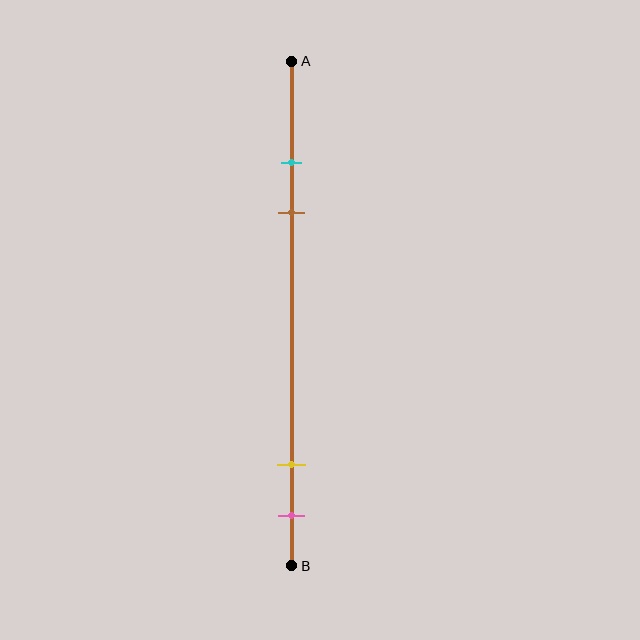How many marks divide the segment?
There are 4 marks dividing the segment.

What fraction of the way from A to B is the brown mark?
The brown mark is approximately 30% (0.3) of the way from A to B.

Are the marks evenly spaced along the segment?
No, the marks are not evenly spaced.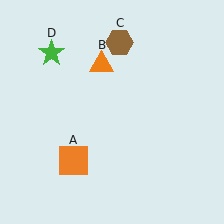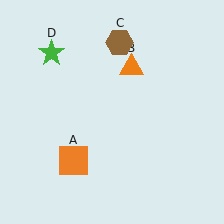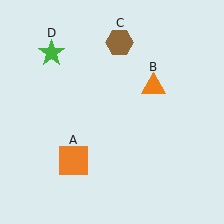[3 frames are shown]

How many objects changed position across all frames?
1 object changed position: orange triangle (object B).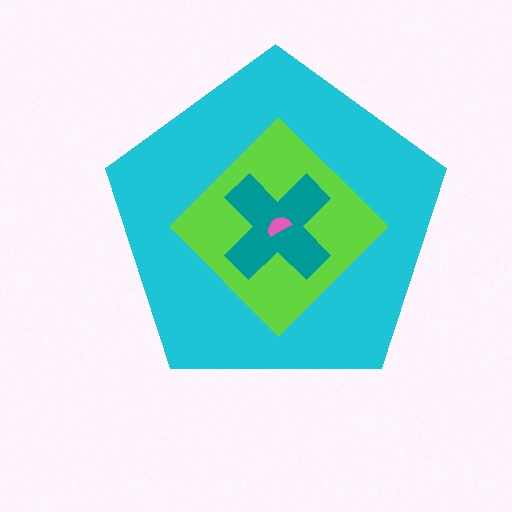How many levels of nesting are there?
4.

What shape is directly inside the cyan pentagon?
The lime diamond.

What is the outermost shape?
The cyan pentagon.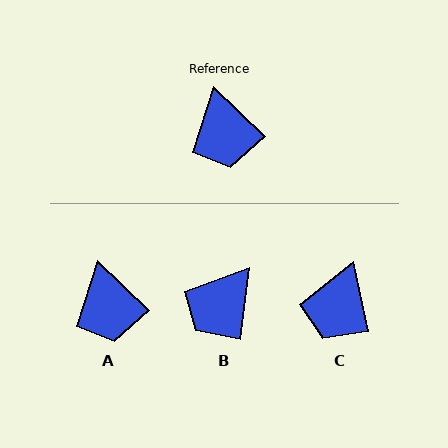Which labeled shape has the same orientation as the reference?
A.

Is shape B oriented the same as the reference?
No, it is off by about 52 degrees.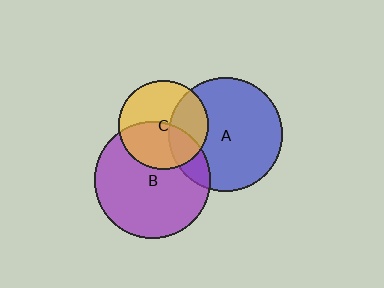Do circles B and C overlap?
Yes.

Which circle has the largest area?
Circle B (purple).